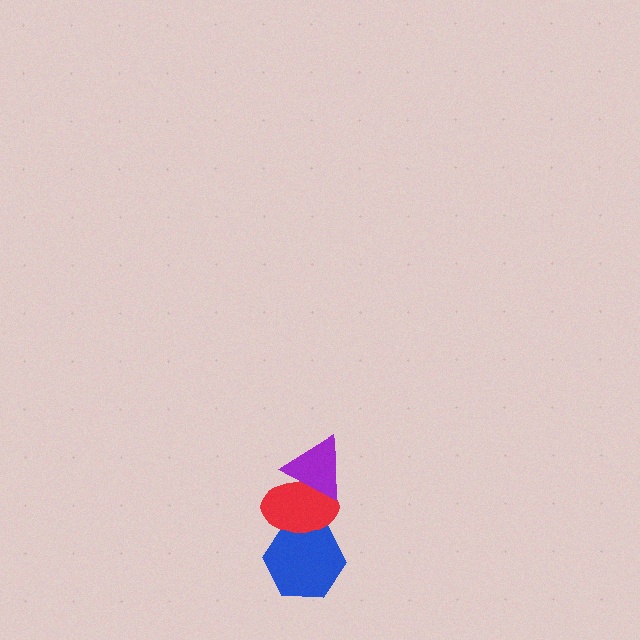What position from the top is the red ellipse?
The red ellipse is 2nd from the top.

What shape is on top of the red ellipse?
The purple triangle is on top of the red ellipse.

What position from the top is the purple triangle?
The purple triangle is 1st from the top.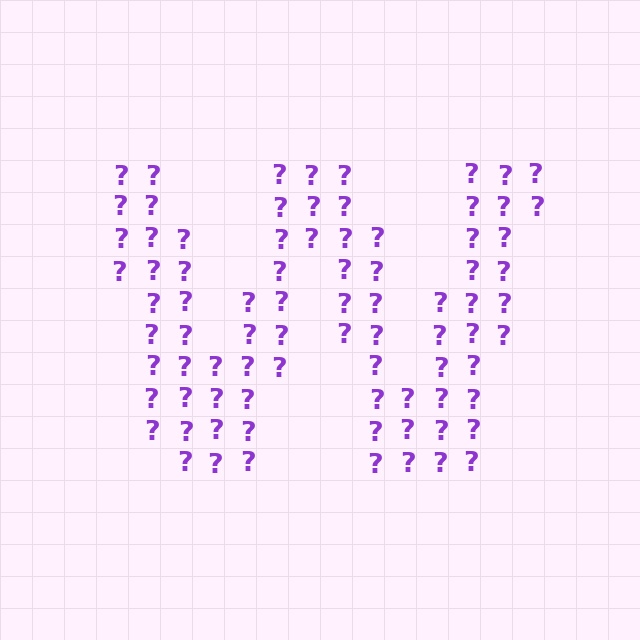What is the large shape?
The large shape is the letter W.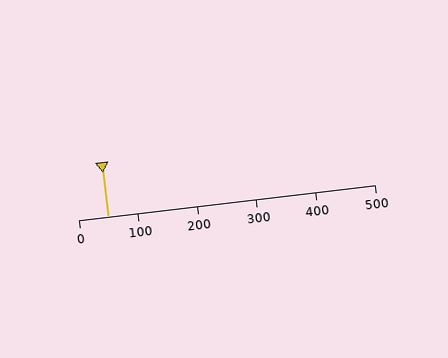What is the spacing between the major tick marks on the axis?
The major ticks are spaced 100 apart.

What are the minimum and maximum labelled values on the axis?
The axis runs from 0 to 500.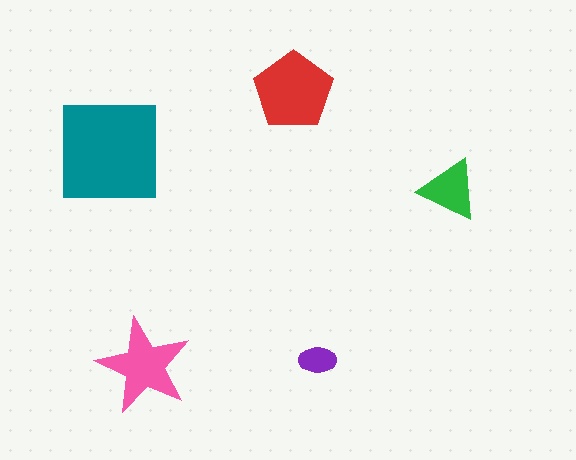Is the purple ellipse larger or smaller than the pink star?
Smaller.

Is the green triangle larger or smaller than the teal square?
Smaller.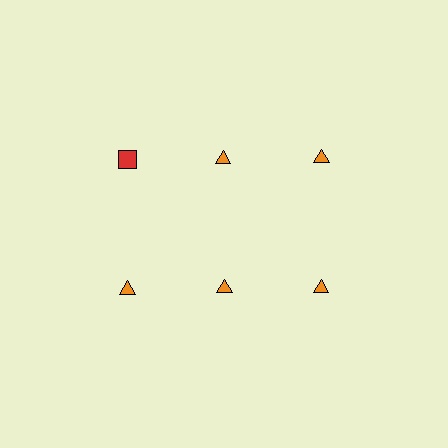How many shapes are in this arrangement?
There are 6 shapes arranged in a grid pattern.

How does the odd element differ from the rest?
It differs in both color (red instead of orange) and shape (square instead of triangle).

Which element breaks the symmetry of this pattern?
The red square in the top row, leftmost column breaks the symmetry. All other shapes are orange triangles.